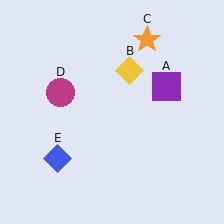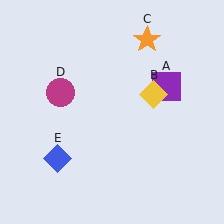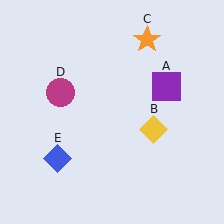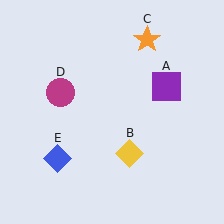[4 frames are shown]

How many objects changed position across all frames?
1 object changed position: yellow diamond (object B).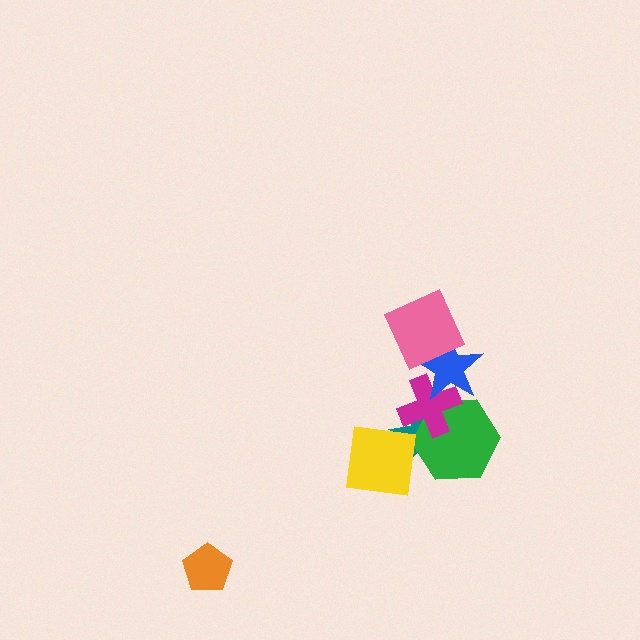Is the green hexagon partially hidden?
Yes, it is partially covered by another shape.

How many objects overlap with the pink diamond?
1 object overlaps with the pink diamond.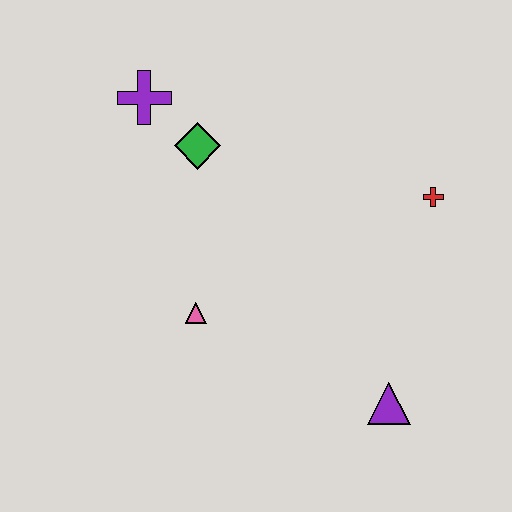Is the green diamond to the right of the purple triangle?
No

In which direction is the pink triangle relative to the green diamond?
The pink triangle is below the green diamond.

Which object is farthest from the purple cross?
The purple triangle is farthest from the purple cross.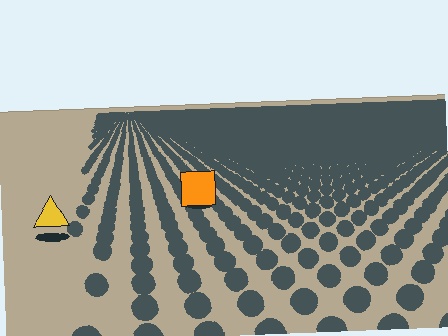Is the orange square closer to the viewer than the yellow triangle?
No. The yellow triangle is closer — you can tell from the texture gradient: the ground texture is coarser near it.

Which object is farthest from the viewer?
The orange square is farthest from the viewer. It appears smaller and the ground texture around it is denser.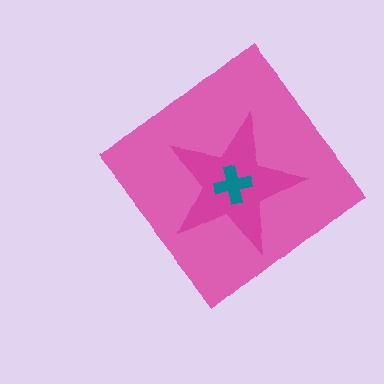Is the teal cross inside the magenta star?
Yes.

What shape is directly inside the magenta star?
The teal cross.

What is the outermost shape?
The pink diamond.